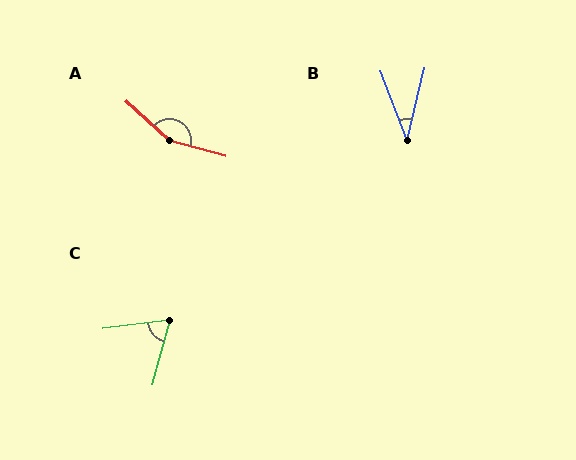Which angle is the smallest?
B, at approximately 34 degrees.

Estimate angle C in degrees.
Approximately 68 degrees.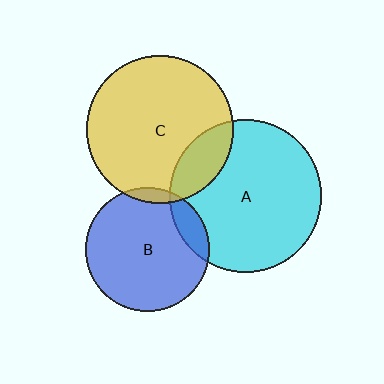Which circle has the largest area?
Circle A (cyan).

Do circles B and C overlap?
Yes.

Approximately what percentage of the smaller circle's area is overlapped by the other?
Approximately 5%.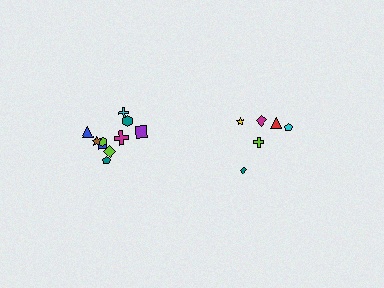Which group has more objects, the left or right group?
The left group.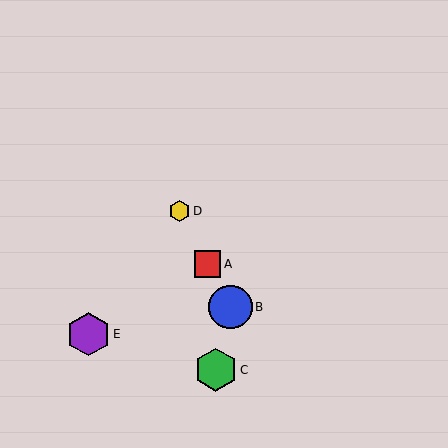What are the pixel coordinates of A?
Object A is at (207, 264).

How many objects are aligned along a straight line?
3 objects (A, B, D) are aligned along a straight line.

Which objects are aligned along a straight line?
Objects A, B, D are aligned along a straight line.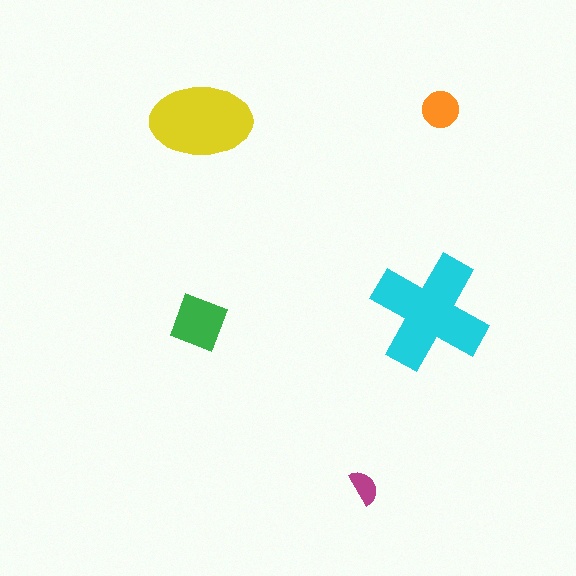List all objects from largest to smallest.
The cyan cross, the yellow ellipse, the green square, the orange circle, the magenta semicircle.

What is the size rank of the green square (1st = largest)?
3rd.